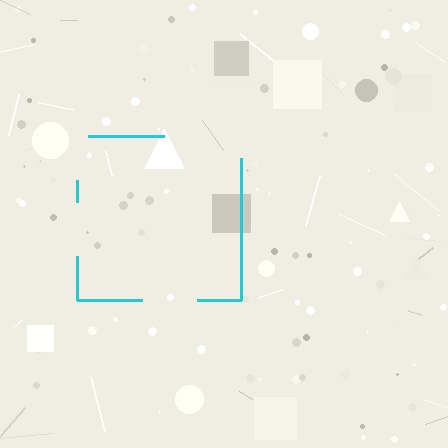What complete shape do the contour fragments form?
The contour fragments form a square.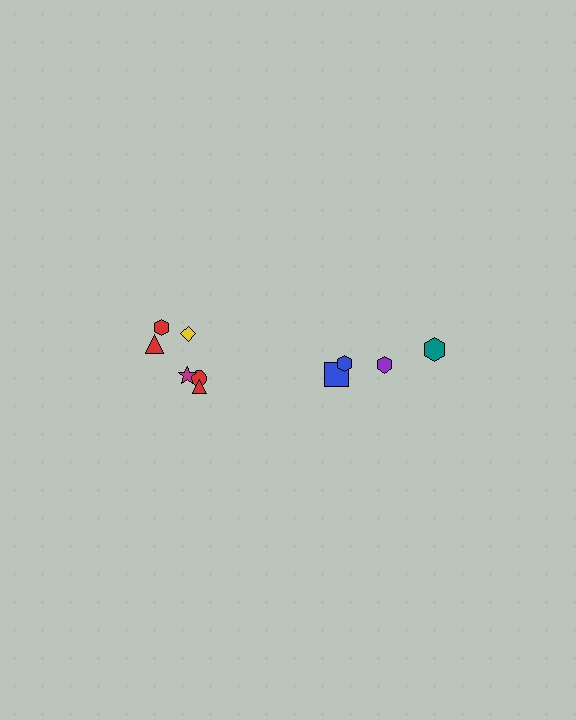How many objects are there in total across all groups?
There are 10 objects.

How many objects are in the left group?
There are 6 objects.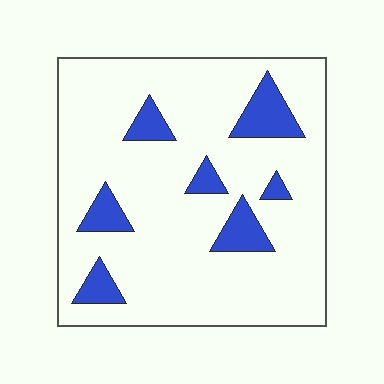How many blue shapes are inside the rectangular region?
7.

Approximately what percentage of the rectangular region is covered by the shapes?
Approximately 15%.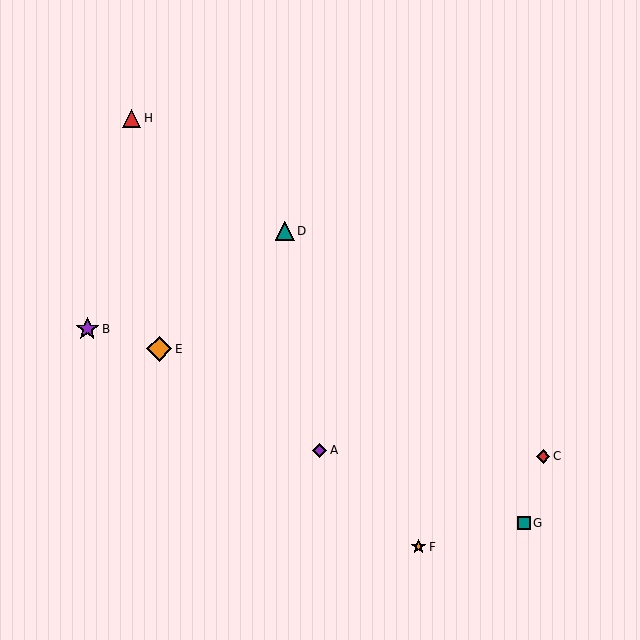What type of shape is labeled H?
Shape H is a red triangle.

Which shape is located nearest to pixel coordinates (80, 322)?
The purple star (labeled B) at (87, 329) is nearest to that location.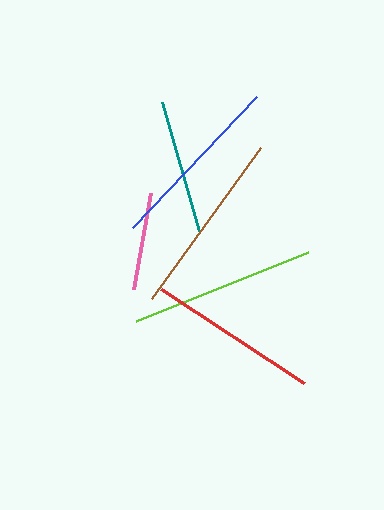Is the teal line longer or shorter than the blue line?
The blue line is longer than the teal line.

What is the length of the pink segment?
The pink segment is approximately 97 pixels long.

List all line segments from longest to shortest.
From longest to shortest: lime, brown, blue, red, teal, pink.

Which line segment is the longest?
The lime line is the longest at approximately 186 pixels.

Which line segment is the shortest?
The pink line is the shortest at approximately 97 pixels.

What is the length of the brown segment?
The brown segment is approximately 186 pixels long.